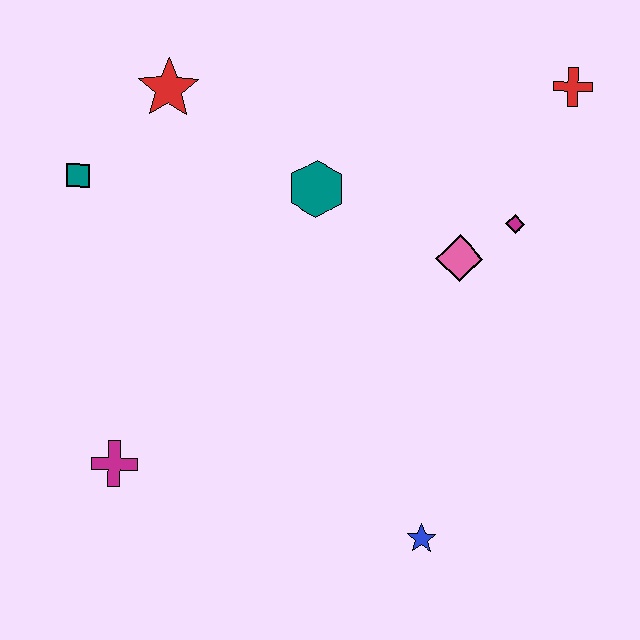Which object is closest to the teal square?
The red star is closest to the teal square.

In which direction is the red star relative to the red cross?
The red star is to the left of the red cross.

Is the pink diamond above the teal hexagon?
No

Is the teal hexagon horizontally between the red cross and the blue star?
No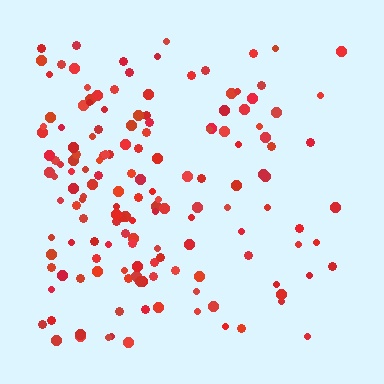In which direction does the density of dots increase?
From right to left, with the left side densest.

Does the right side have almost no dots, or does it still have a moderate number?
Still a moderate number, just noticeably fewer than the left.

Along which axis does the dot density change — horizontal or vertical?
Horizontal.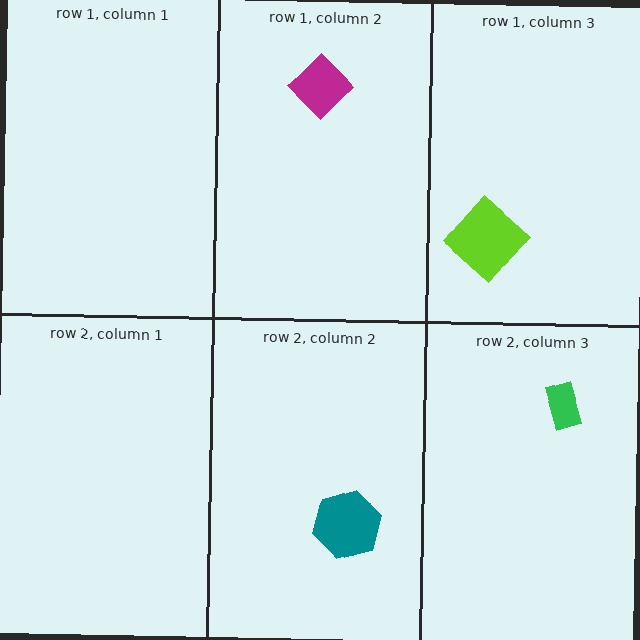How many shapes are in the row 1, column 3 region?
1.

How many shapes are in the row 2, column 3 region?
1.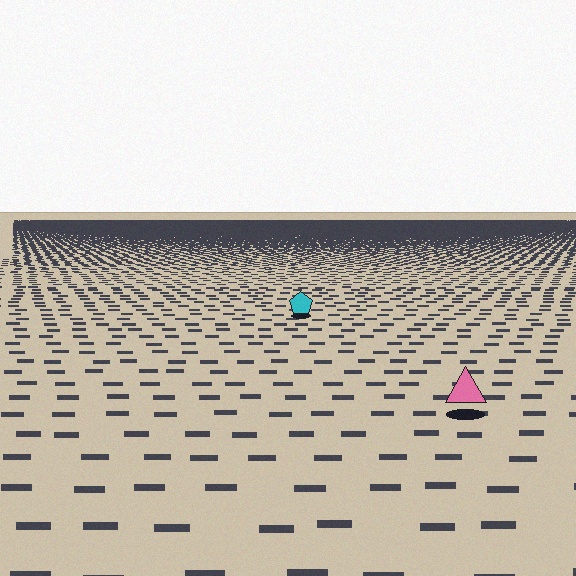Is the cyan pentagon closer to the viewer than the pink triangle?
No. The pink triangle is closer — you can tell from the texture gradient: the ground texture is coarser near it.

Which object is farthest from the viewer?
The cyan pentagon is farthest from the viewer. It appears smaller and the ground texture around it is denser.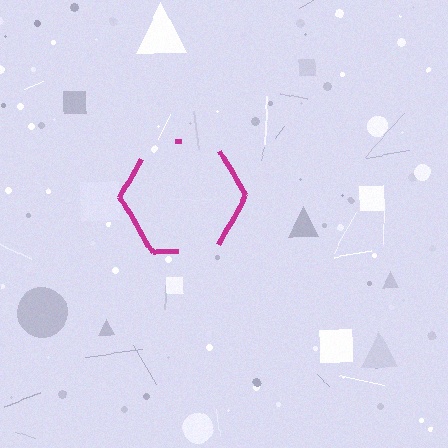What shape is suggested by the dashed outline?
The dashed outline suggests a hexagon.